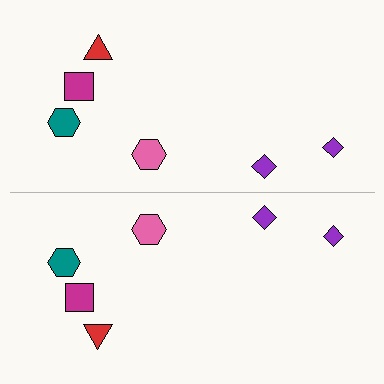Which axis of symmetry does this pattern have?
The pattern has a horizontal axis of symmetry running through the center of the image.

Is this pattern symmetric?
Yes, this pattern has bilateral (reflection) symmetry.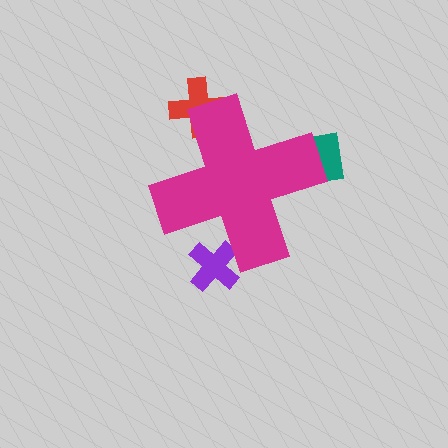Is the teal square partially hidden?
Yes, the teal square is partially hidden behind the magenta cross.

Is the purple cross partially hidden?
Yes, the purple cross is partially hidden behind the magenta cross.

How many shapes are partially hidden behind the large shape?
3 shapes are partially hidden.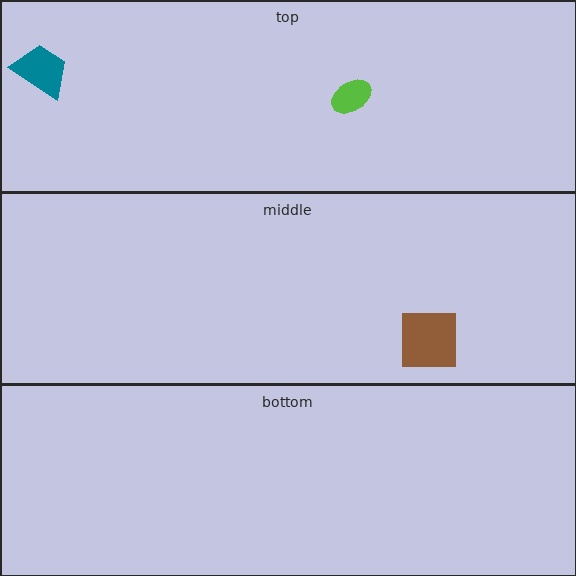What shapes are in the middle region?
The brown square.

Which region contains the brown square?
The middle region.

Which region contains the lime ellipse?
The top region.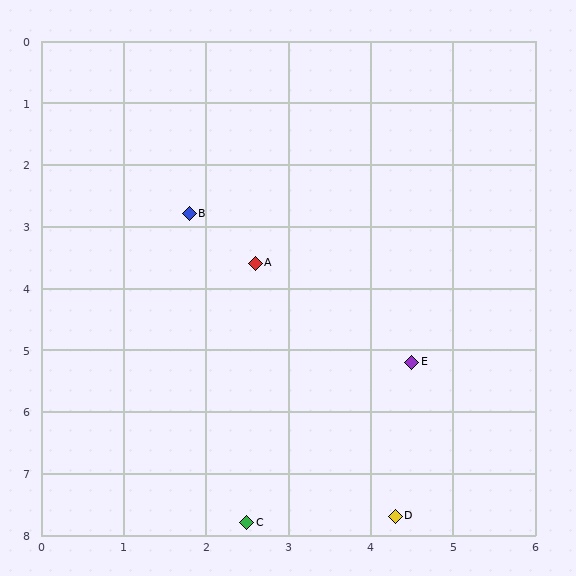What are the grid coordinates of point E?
Point E is at approximately (4.5, 5.2).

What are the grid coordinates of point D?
Point D is at approximately (4.3, 7.7).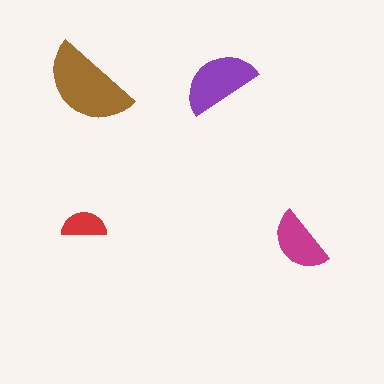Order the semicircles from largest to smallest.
the brown one, the purple one, the magenta one, the red one.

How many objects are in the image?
There are 4 objects in the image.